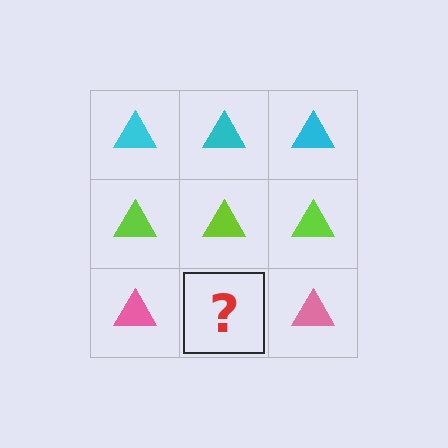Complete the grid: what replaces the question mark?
The question mark should be replaced with a pink triangle.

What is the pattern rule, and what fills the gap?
The rule is that each row has a consistent color. The gap should be filled with a pink triangle.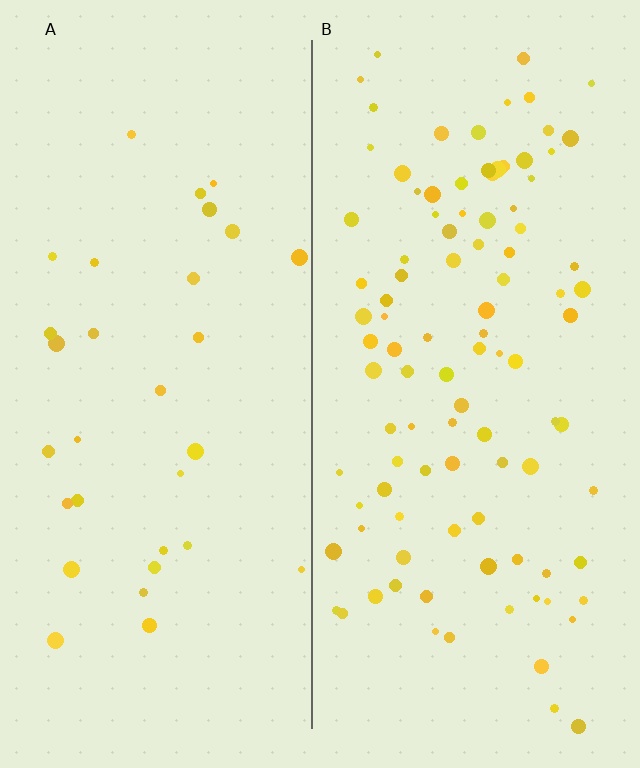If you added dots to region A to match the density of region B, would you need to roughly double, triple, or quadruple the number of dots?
Approximately triple.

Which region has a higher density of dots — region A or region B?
B (the right).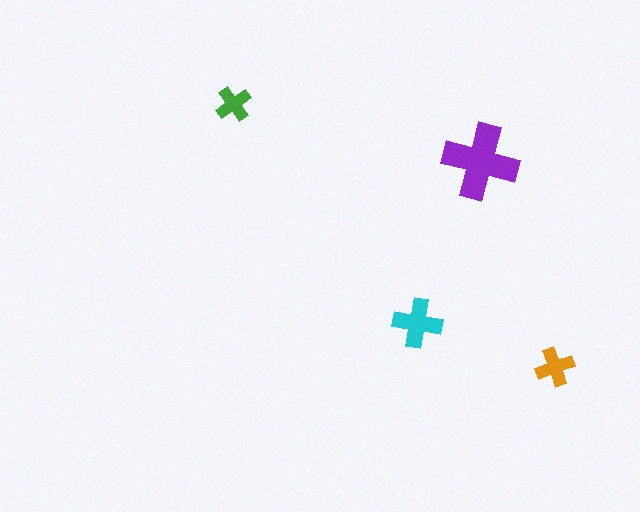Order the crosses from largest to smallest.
the purple one, the cyan one, the orange one, the green one.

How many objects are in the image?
There are 4 objects in the image.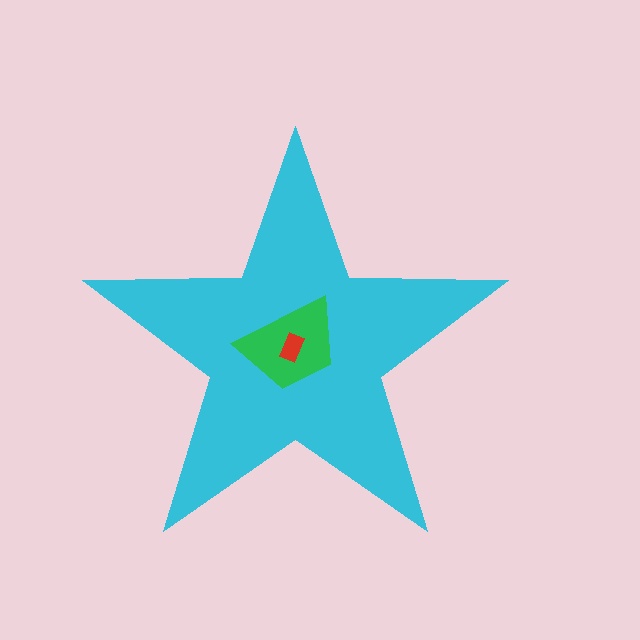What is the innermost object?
The red rectangle.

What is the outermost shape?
The cyan star.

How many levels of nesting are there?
3.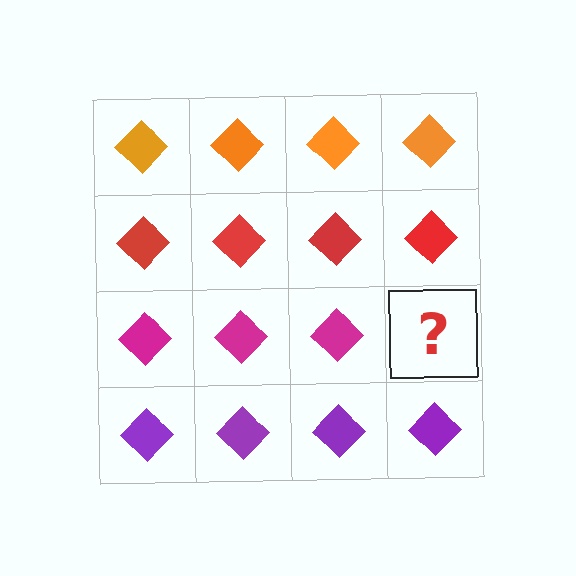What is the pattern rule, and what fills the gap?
The rule is that each row has a consistent color. The gap should be filled with a magenta diamond.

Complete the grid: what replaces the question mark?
The question mark should be replaced with a magenta diamond.